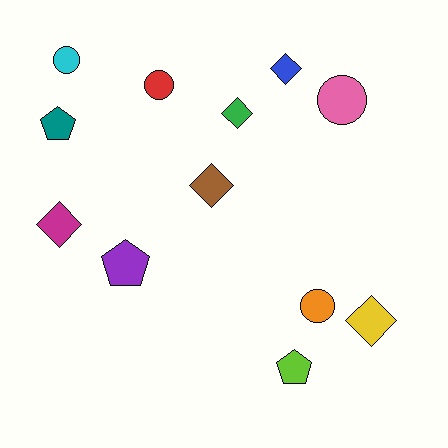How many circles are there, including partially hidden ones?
There are 4 circles.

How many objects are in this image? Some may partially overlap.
There are 12 objects.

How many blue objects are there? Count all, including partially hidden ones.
There is 1 blue object.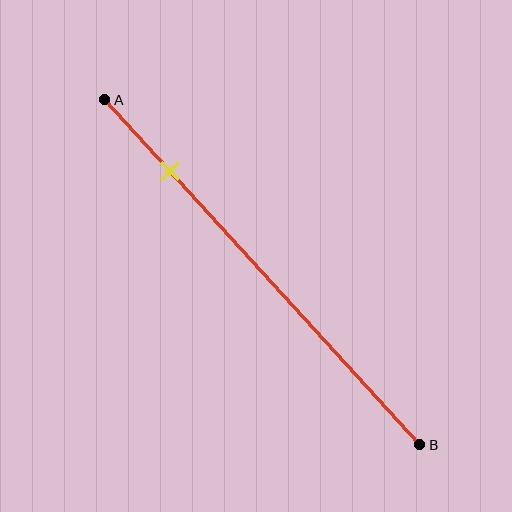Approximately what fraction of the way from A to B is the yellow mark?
The yellow mark is approximately 20% of the way from A to B.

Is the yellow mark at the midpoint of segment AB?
No, the mark is at about 20% from A, not at the 50% midpoint.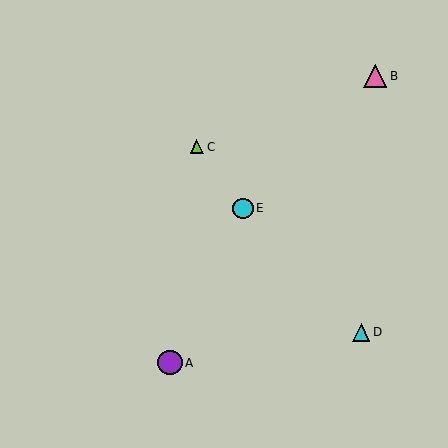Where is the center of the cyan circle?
The center of the cyan circle is at (243, 208).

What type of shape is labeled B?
Shape B is a pink triangle.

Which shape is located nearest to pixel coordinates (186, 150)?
The lime triangle (labeled C) at (197, 147) is nearest to that location.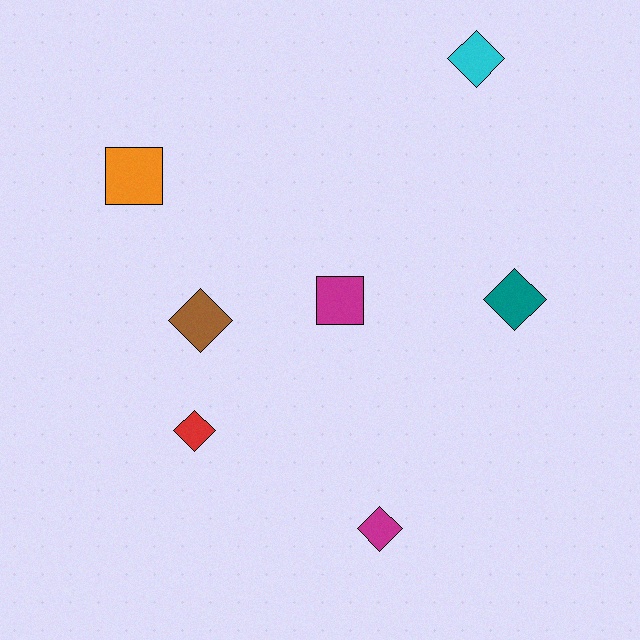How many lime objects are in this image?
There are no lime objects.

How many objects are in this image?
There are 7 objects.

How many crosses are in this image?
There are no crosses.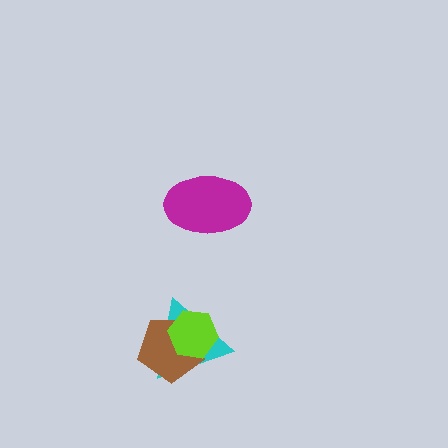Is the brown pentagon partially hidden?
Yes, it is partially covered by another shape.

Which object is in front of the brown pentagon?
The lime hexagon is in front of the brown pentagon.